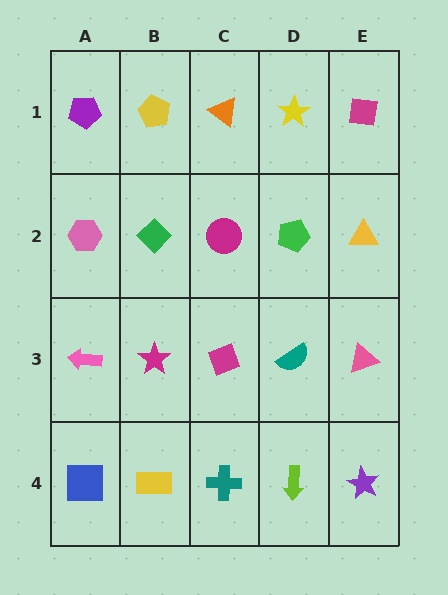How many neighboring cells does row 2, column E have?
3.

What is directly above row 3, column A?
A pink hexagon.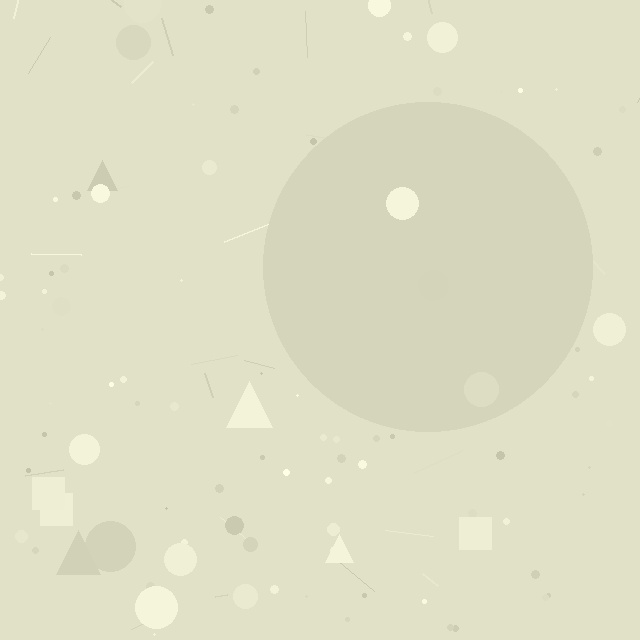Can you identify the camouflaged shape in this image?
The camouflaged shape is a circle.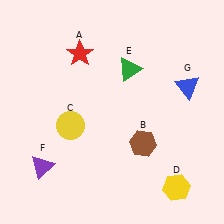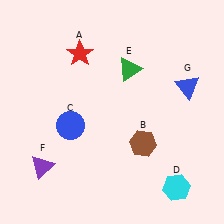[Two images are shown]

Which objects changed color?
C changed from yellow to blue. D changed from yellow to cyan.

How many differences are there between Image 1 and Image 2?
There are 2 differences between the two images.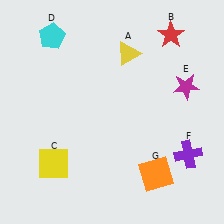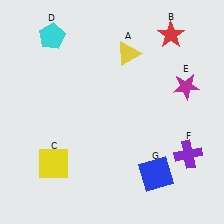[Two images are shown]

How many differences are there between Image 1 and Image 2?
There is 1 difference between the two images.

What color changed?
The square (G) changed from orange in Image 1 to blue in Image 2.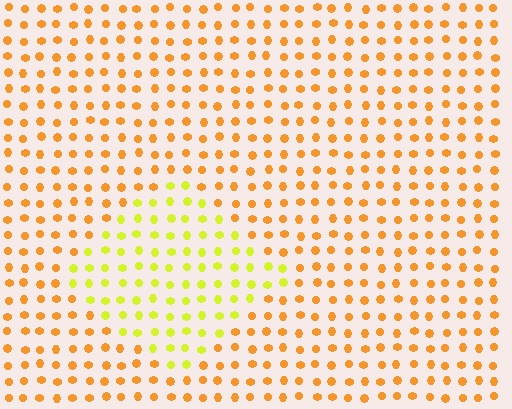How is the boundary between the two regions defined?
The boundary is defined purely by a slight shift in hue (about 39 degrees). Spacing, size, and orientation are identical on both sides.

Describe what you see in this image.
The image is filled with small orange elements in a uniform arrangement. A diamond-shaped region is visible where the elements are tinted to a slightly different hue, forming a subtle color boundary.